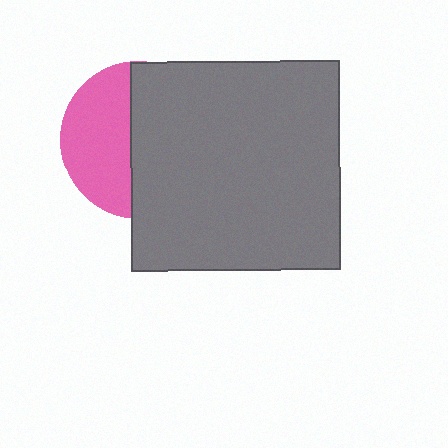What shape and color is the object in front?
The object in front is a gray square.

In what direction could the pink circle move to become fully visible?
The pink circle could move left. That would shift it out from behind the gray square entirely.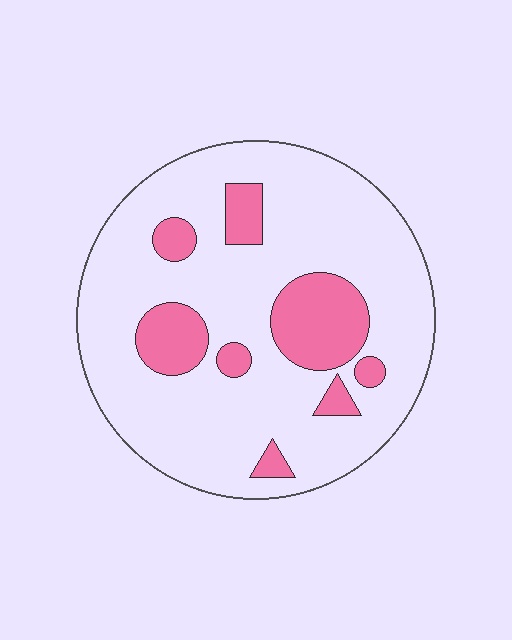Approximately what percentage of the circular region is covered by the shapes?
Approximately 20%.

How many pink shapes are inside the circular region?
8.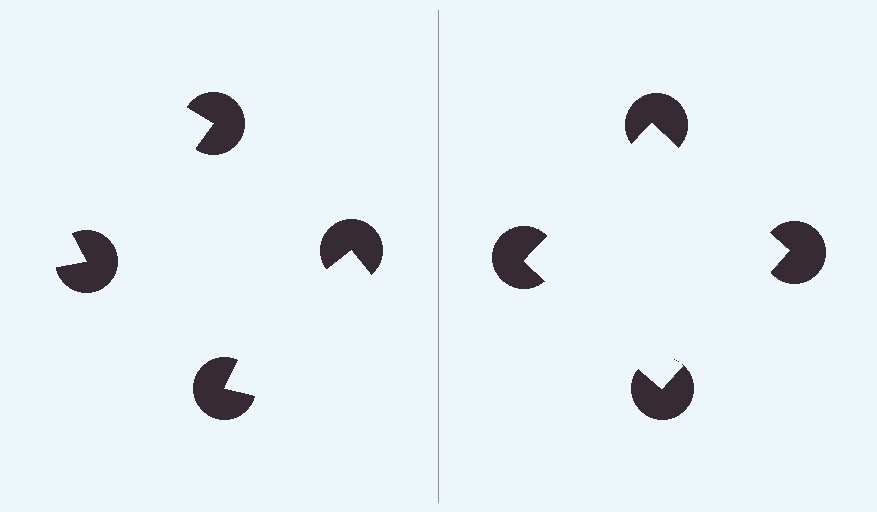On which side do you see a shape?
An illusory square appears on the right side. On the left side the wedge cuts are rotated, so no coherent shape forms.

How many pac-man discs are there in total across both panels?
8 — 4 on each side.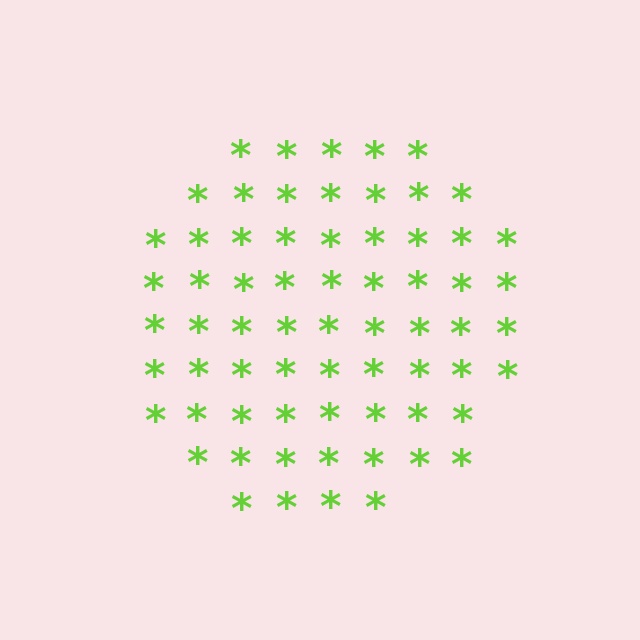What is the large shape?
The large shape is a circle.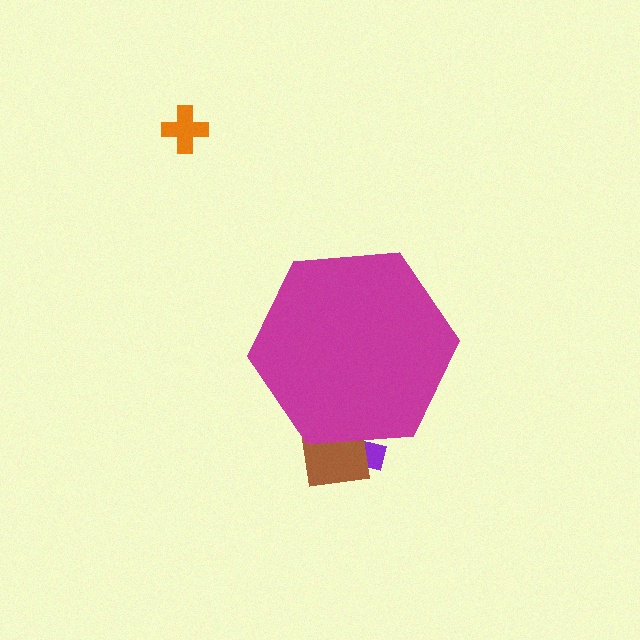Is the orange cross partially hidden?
No, the orange cross is fully visible.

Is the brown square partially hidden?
Yes, the brown square is partially hidden behind the magenta hexagon.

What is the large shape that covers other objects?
A magenta hexagon.